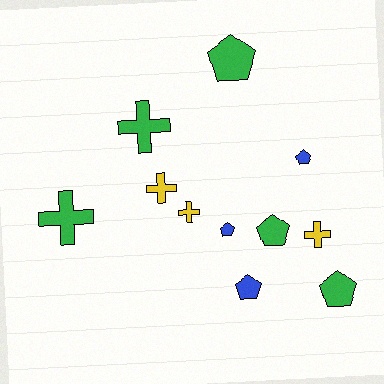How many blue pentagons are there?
There are 3 blue pentagons.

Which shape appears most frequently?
Pentagon, with 6 objects.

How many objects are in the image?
There are 11 objects.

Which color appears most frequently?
Green, with 5 objects.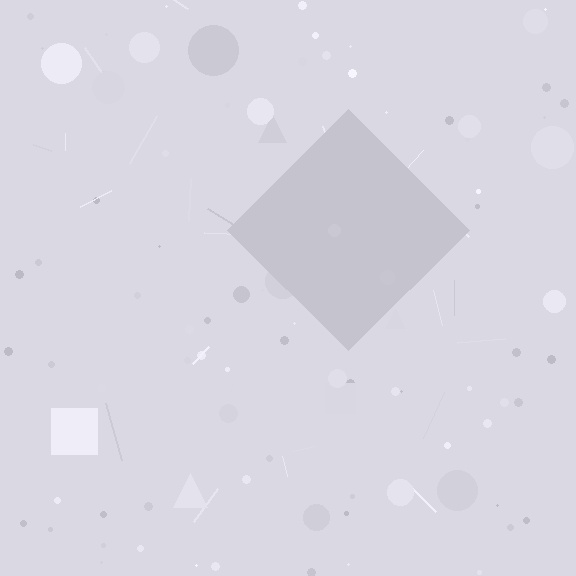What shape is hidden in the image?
A diamond is hidden in the image.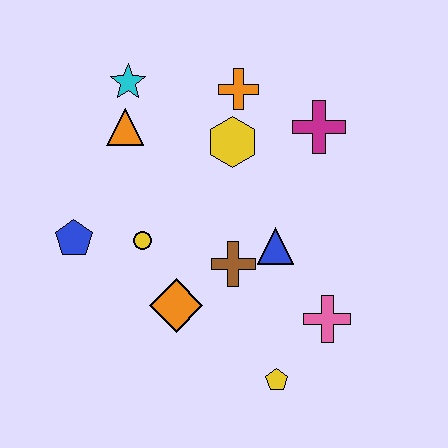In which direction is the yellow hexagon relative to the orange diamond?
The yellow hexagon is above the orange diamond.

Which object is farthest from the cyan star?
The yellow pentagon is farthest from the cyan star.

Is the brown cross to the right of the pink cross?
No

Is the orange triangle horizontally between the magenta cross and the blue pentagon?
Yes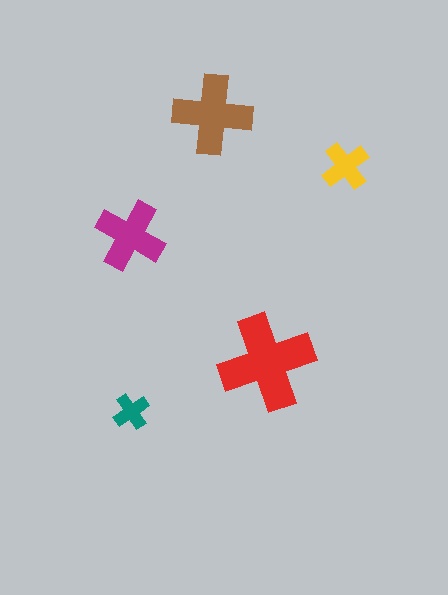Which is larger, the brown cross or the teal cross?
The brown one.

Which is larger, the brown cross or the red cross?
The red one.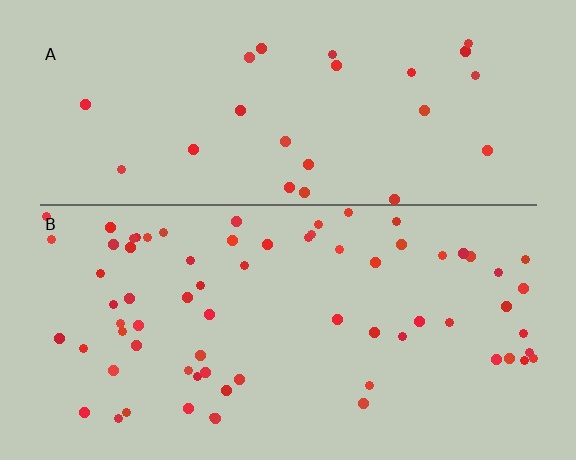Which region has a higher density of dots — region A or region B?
B (the bottom).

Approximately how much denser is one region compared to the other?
Approximately 2.7× — region B over region A.